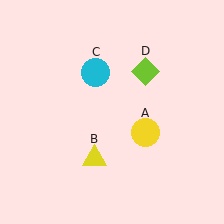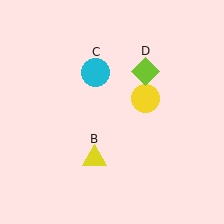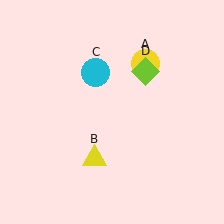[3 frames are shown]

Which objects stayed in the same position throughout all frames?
Yellow triangle (object B) and cyan circle (object C) and lime diamond (object D) remained stationary.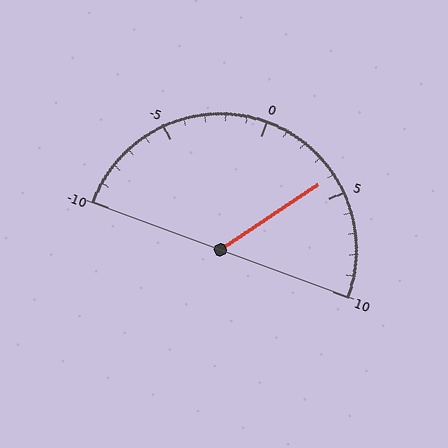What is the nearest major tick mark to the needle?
The nearest major tick mark is 5.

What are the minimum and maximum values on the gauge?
The gauge ranges from -10 to 10.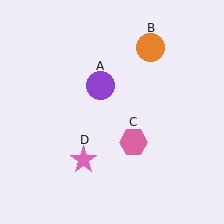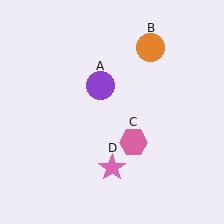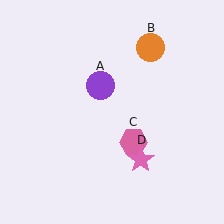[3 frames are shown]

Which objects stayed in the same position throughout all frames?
Purple circle (object A) and orange circle (object B) and pink hexagon (object C) remained stationary.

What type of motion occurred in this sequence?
The pink star (object D) rotated counterclockwise around the center of the scene.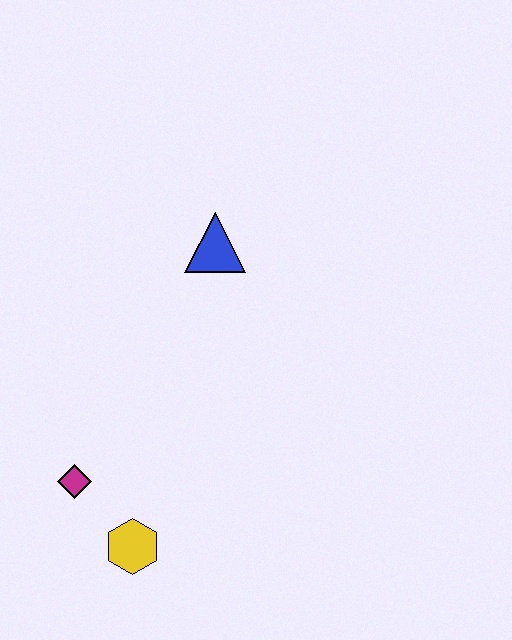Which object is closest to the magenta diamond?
The yellow hexagon is closest to the magenta diamond.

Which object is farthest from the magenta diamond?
The blue triangle is farthest from the magenta diamond.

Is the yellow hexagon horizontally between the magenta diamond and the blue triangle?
Yes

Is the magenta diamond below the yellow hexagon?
No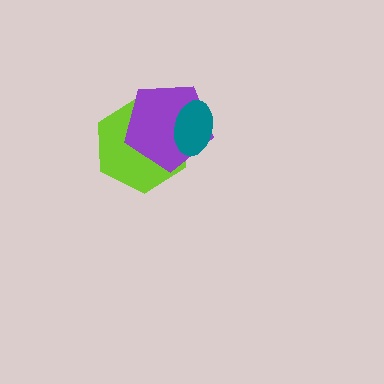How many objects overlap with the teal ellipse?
2 objects overlap with the teal ellipse.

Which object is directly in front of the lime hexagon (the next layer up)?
The purple pentagon is directly in front of the lime hexagon.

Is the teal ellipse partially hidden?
No, no other shape covers it.